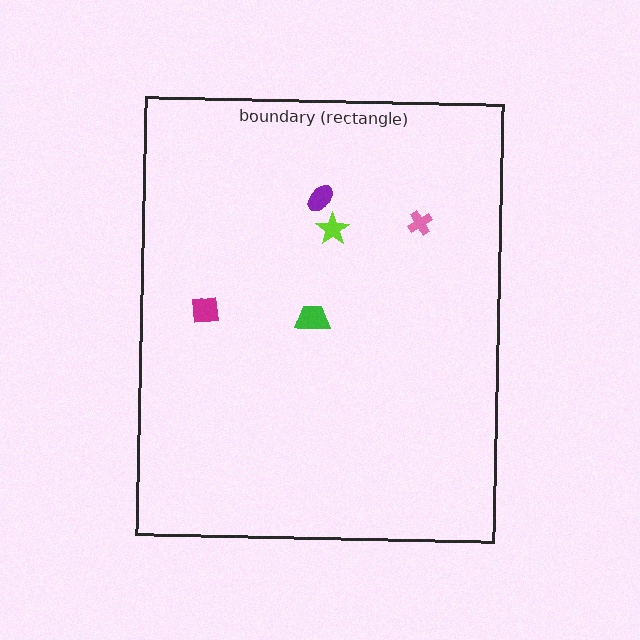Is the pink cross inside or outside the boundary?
Inside.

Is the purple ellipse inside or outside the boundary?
Inside.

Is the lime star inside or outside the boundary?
Inside.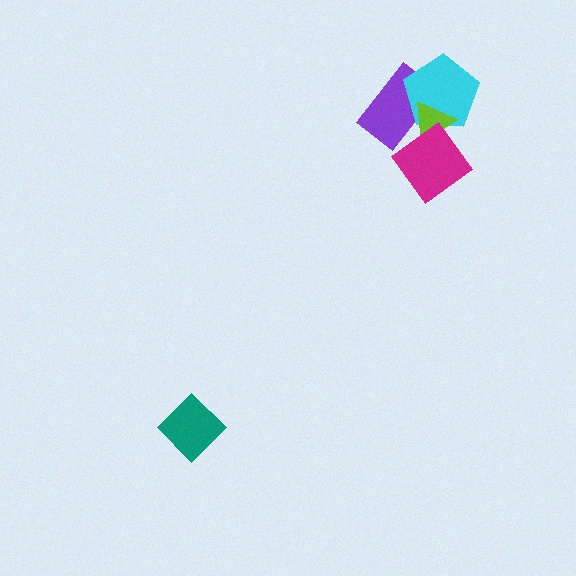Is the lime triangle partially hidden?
Yes, it is partially covered by another shape.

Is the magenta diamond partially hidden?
No, no other shape covers it.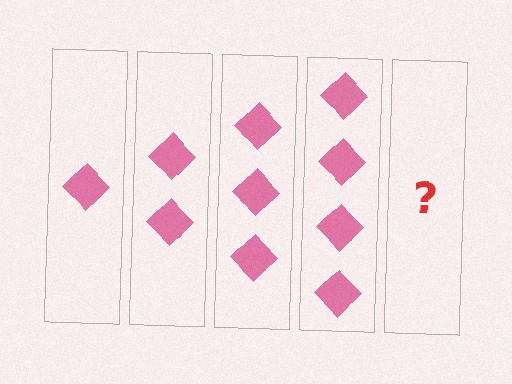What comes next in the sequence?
The next element should be 5 diamonds.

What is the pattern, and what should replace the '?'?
The pattern is that each step adds one more diamond. The '?' should be 5 diamonds.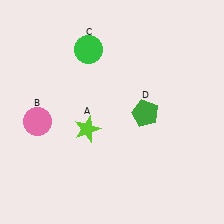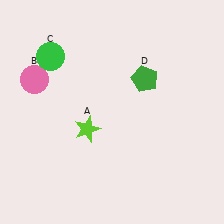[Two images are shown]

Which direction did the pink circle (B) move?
The pink circle (B) moved up.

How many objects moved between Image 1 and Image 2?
3 objects moved between the two images.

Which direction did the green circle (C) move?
The green circle (C) moved left.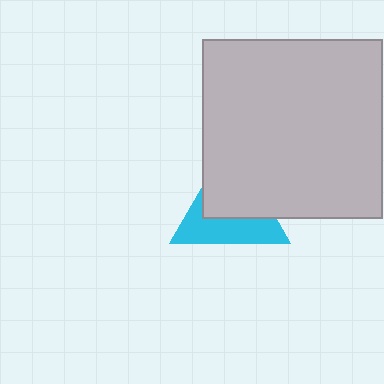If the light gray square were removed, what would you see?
You would see the complete cyan triangle.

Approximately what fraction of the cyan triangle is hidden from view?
Roughly 55% of the cyan triangle is hidden behind the light gray square.